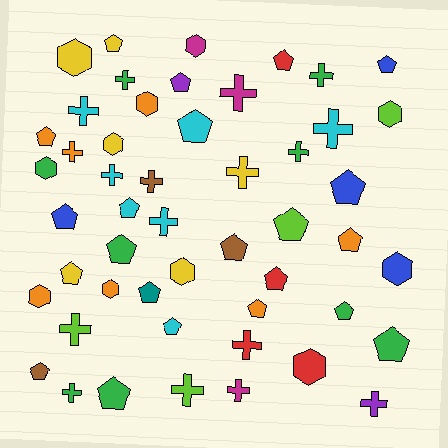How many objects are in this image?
There are 50 objects.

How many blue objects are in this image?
There are 4 blue objects.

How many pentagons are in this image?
There are 22 pentagons.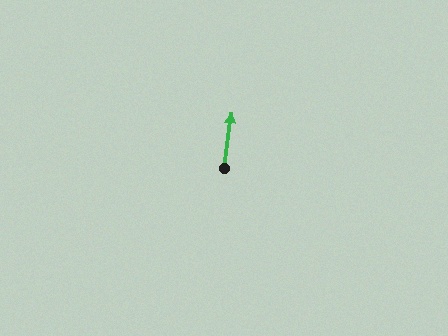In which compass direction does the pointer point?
North.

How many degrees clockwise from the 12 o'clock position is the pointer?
Approximately 8 degrees.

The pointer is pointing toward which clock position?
Roughly 12 o'clock.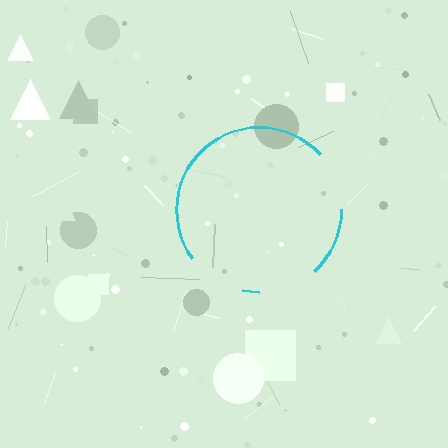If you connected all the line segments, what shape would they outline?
They would outline a circle.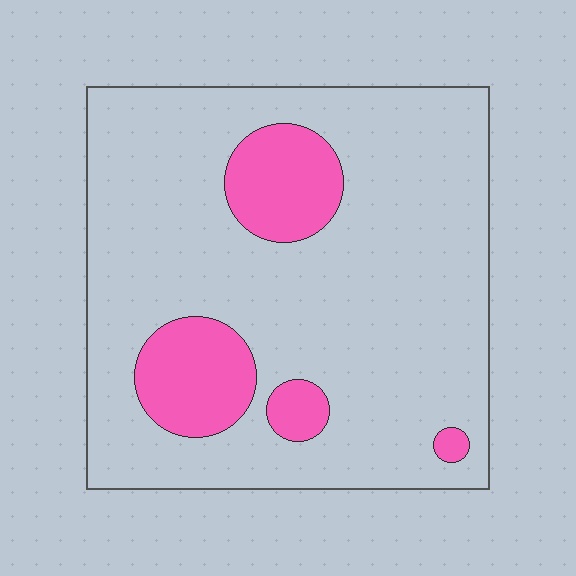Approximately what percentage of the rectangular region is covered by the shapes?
Approximately 15%.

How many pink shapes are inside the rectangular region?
4.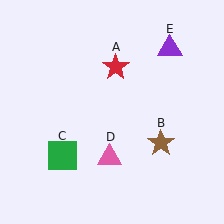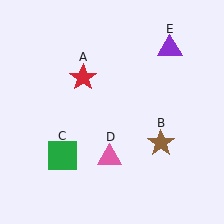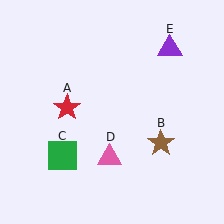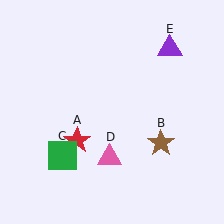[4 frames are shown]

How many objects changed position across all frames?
1 object changed position: red star (object A).